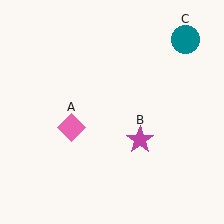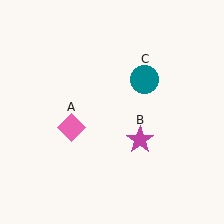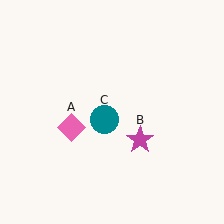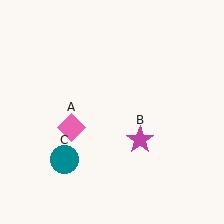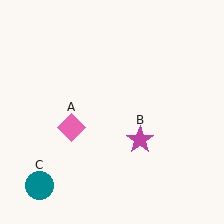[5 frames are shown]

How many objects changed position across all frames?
1 object changed position: teal circle (object C).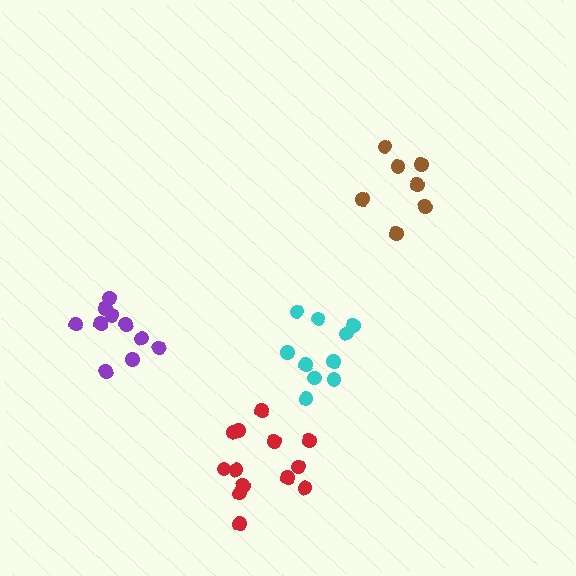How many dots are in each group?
Group 1: 10 dots, Group 2: 13 dots, Group 3: 7 dots, Group 4: 10 dots (40 total).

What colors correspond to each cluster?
The clusters are colored: cyan, red, brown, purple.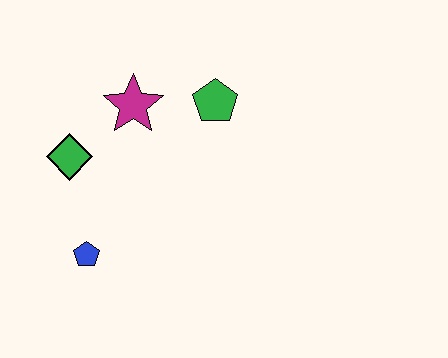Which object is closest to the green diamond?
The magenta star is closest to the green diamond.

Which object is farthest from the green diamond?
The green pentagon is farthest from the green diamond.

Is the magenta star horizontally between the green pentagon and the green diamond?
Yes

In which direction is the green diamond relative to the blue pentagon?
The green diamond is above the blue pentagon.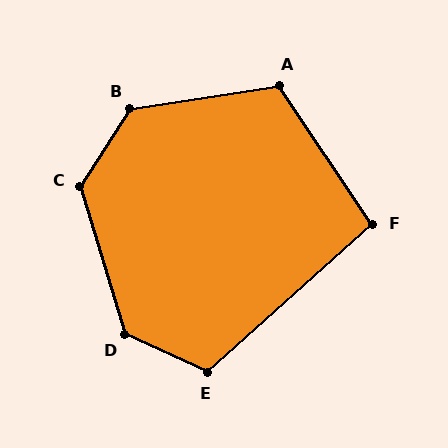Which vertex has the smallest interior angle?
F, at approximately 98 degrees.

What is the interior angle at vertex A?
Approximately 115 degrees (obtuse).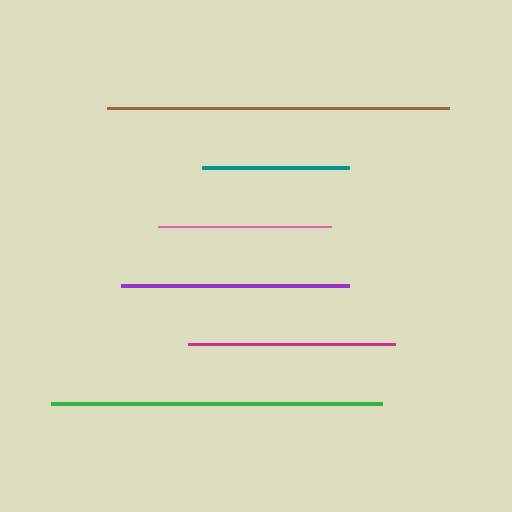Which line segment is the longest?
The brown line is the longest at approximately 342 pixels.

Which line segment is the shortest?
The teal line is the shortest at approximately 148 pixels.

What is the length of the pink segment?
The pink segment is approximately 173 pixels long.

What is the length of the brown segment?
The brown segment is approximately 342 pixels long.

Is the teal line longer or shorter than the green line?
The green line is longer than the teal line.